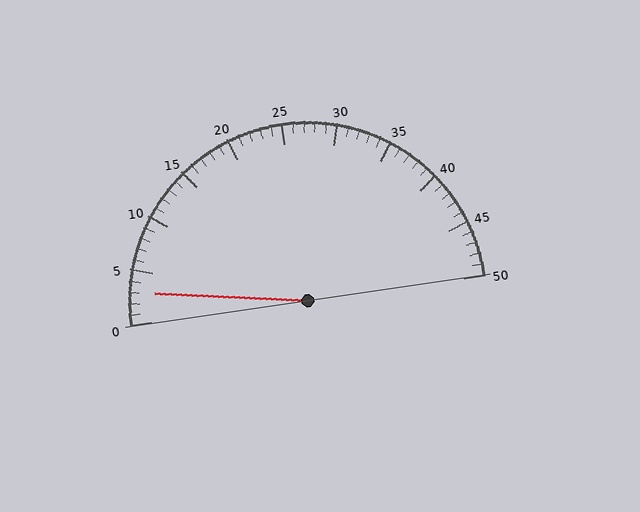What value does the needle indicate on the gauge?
The needle indicates approximately 3.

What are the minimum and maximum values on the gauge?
The gauge ranges from 0 to 50.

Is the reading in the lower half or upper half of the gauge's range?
The reading is in the lower half of the range (0 to 50).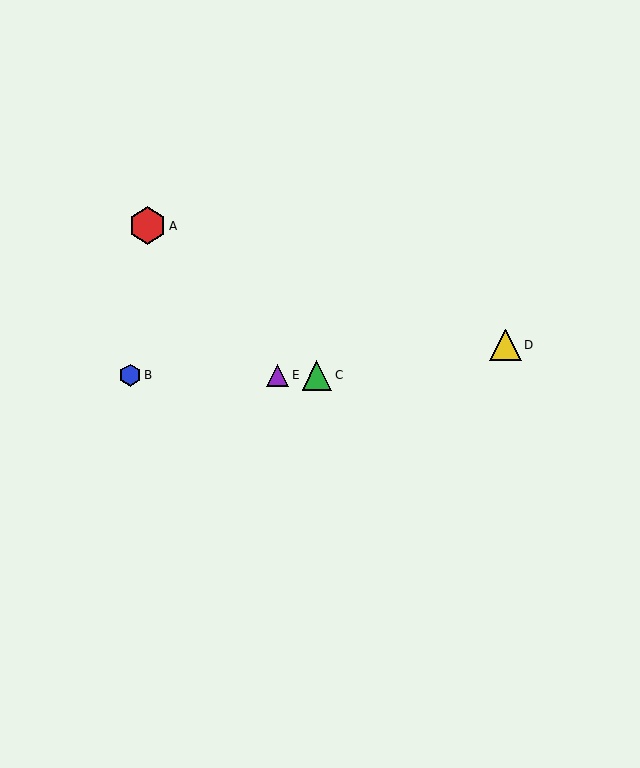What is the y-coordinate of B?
Object B is at y≈375.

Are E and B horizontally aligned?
Yes, both are at y≈375.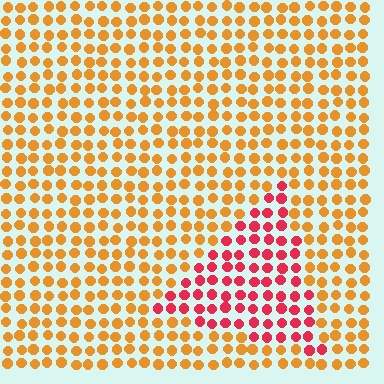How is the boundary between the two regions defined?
The boundary is defined purely by a slight shift in hue (about 46 degrees). Spacing, size, and orientation are identical on both sides.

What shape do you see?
I see a triangle.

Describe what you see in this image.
The image is filled with small orange elements in a uniform arrangement. A triangle-shaped region is visible where the elements are tinted to a slightly different hue, forming a subtle color boundary.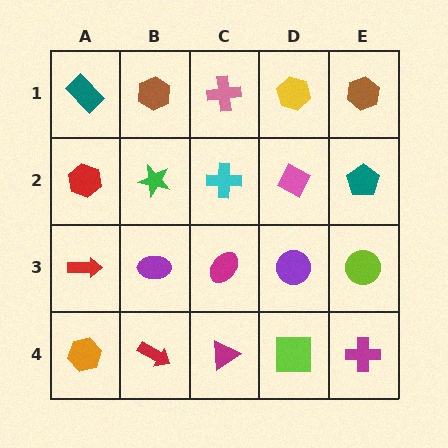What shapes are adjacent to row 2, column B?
A brown hexagon (row 1, column B), a purple ellipse (row 3, column B), a red hexagon (row 2, column A), a cyan cross (row 2, column C).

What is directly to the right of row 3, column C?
A purple circle.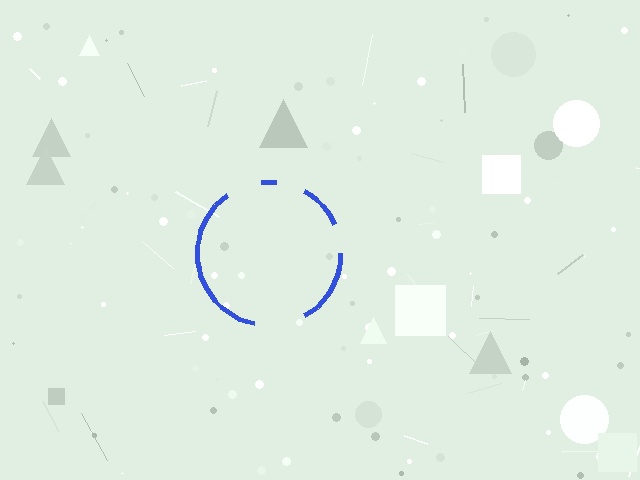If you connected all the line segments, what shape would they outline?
They would outline a circle.